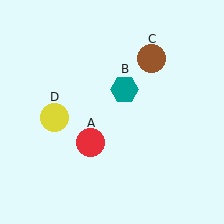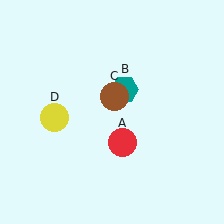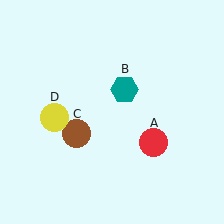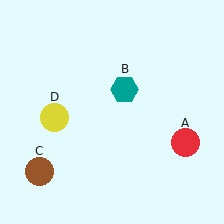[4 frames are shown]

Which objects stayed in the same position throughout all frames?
Teal hexagon (object B) and yellow circle (object D) remained stationary.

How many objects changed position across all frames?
2 objects changed position: red circle (object A), brown circle (object C).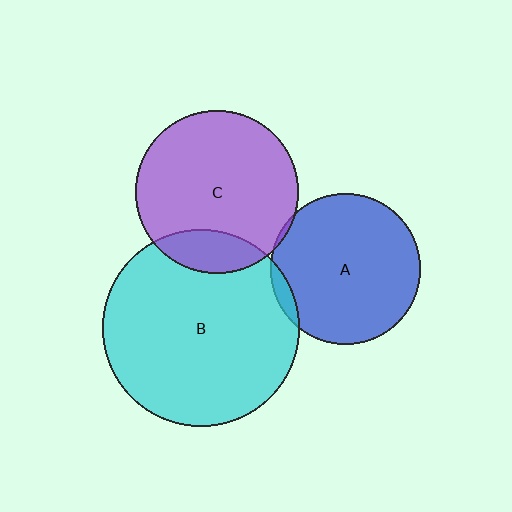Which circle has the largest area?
Circle B (cyan).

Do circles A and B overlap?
Yes.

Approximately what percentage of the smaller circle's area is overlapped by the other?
Approximately 5%.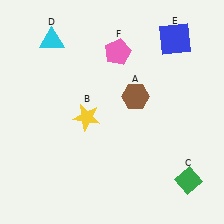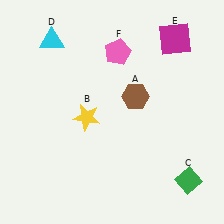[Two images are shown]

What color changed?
The square (E) changed from blue in Image 1 to magenta in Image 2.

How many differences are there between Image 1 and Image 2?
There is 1 difference between the two images.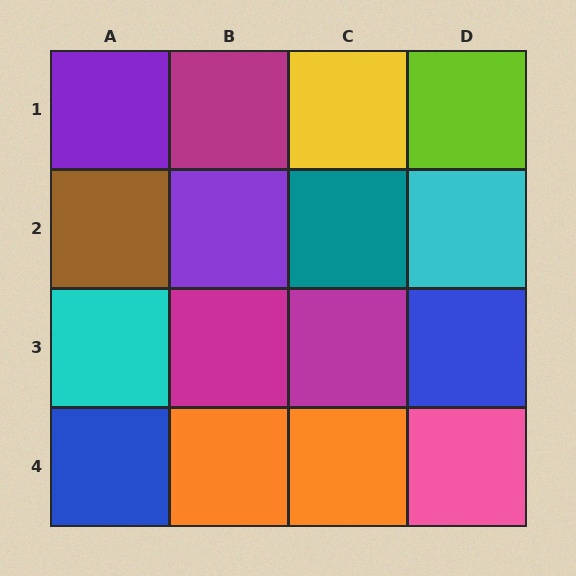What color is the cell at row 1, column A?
Purple.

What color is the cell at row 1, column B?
Magenta.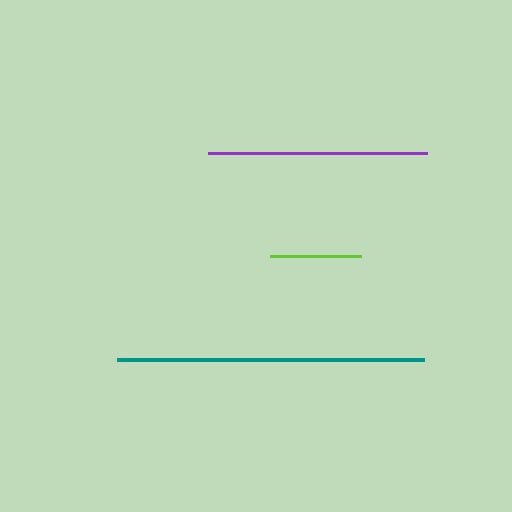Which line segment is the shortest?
The lime line is the shortest at approximately 91 pixels.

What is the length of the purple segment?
The purple segment is approximately 219 pixels long.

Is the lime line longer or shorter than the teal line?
The teal line is longer than the lime line.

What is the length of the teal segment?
The teal segment is approximately 307 pixels long.